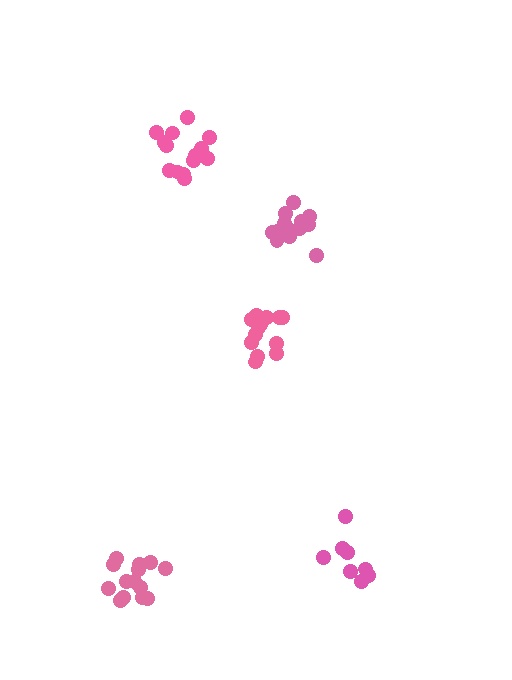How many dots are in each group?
Group 1: 8 dots, Group 2: 14 dots, Group 3: 14 dots, Group 4: 14 dots, Group 5: 14 dots (64 total).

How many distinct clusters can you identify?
There are 5 distinct clusters.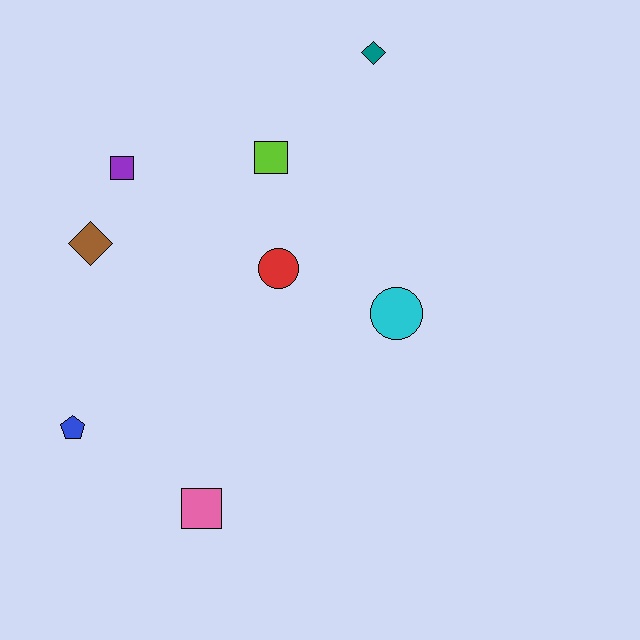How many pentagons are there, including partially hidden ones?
There is 1 pentagon.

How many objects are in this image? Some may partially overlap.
There are 8 objects.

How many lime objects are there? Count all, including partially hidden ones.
There is 1 lime object.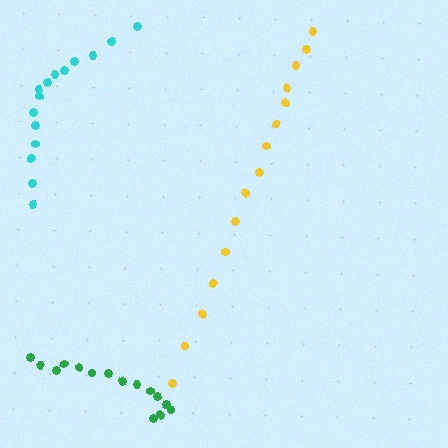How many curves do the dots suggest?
There are 3 distinct paths.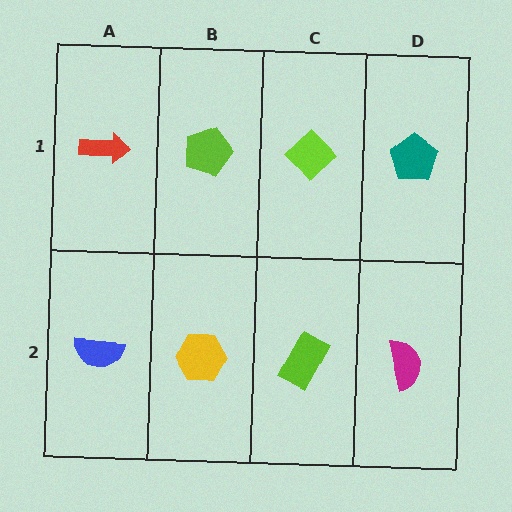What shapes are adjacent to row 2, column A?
A red arrow (row 1, column A), a yellow hexagon (row 2, column B).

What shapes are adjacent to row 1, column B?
A yellow hexagon (row 2, column B), a red arrow (row 1, column A), a lime diamond (row 1, column C).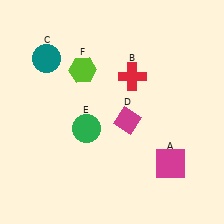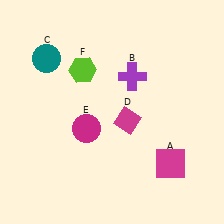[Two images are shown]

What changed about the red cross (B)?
In Image 1, B is red. In Image 2, it changed to purple.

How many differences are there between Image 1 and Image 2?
There are 2 differences between the two images.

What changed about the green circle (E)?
In Image 1, E is green. In Image 2, it changed to magenta.